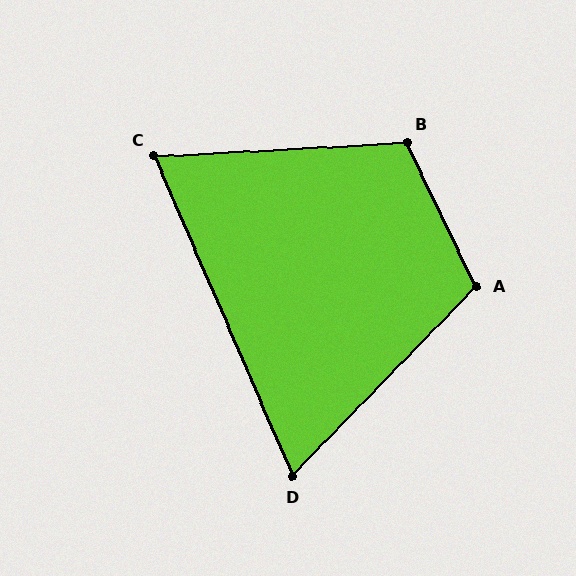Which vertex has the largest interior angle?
B, at approximately 112 degrees.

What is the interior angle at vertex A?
Approximately 110 degrees (obtuse).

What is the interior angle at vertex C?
Approximately 70 degrees (acute).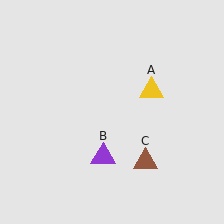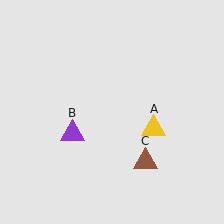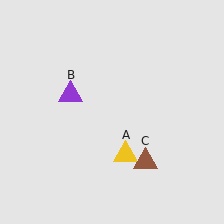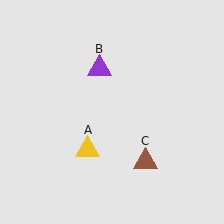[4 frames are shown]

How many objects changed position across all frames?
2 objects changed position: yellow triangle (object A), purple triangle (object B).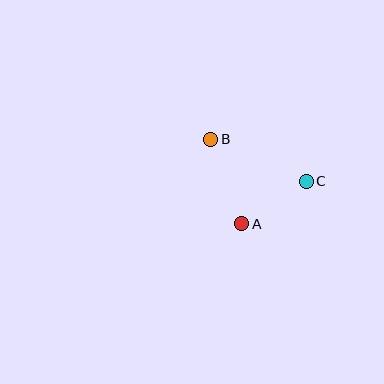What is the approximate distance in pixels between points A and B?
The distance between A and B is approximately 90 pixels.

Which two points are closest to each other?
Points A and C are closest to each other.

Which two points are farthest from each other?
Points B and C are farthest from each other.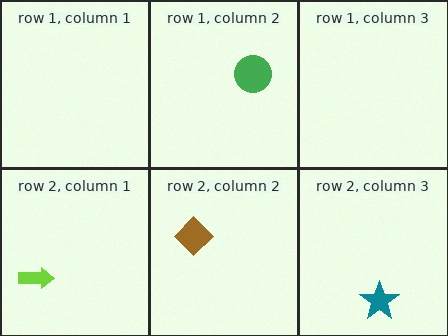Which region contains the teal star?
The row 2, column 3 region.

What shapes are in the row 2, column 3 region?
The teal star.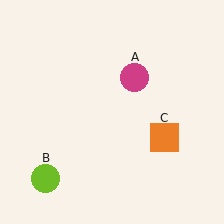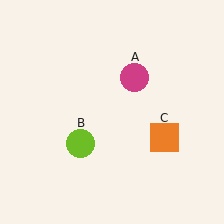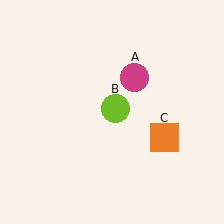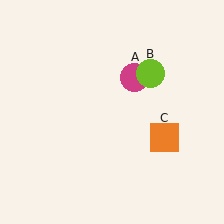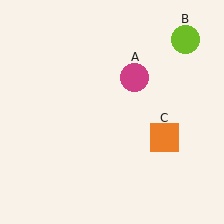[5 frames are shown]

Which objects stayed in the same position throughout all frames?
Magenta circle (object A) and orange square (object C) remained stationary.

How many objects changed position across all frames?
1 object changed position: lime circle (object B).